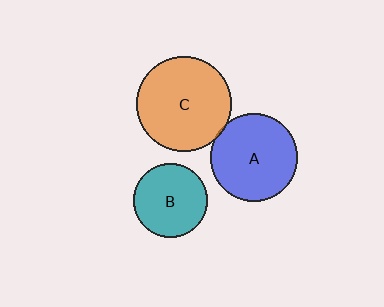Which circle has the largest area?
Circle C (orange).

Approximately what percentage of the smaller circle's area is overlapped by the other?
Approximately 5%.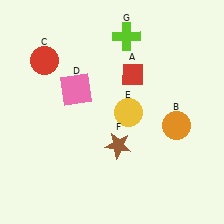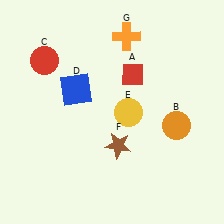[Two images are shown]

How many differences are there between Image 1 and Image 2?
There are 2 differences between the two images.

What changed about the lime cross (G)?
In Image 1, G is lime. In Image 2, it changed to orange.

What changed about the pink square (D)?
In Image 1, D is pink. In Image 2, it changed to blue.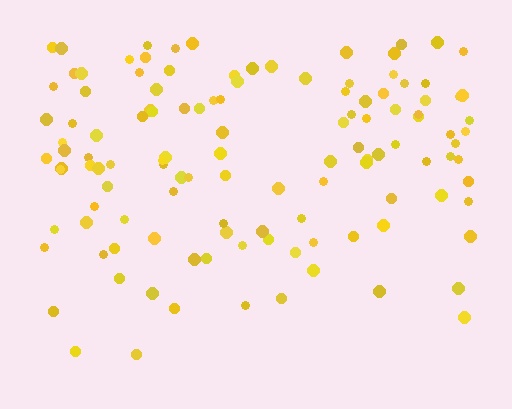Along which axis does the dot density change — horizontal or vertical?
Vertical.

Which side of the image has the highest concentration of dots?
The top.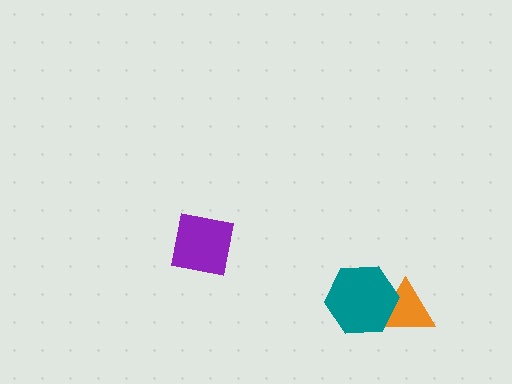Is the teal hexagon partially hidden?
No, no other shape covers it.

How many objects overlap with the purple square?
0 objects overlap with the purple square.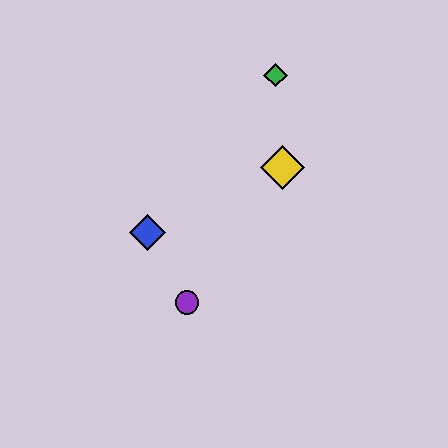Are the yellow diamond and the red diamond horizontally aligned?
Yes, both are at y≈167.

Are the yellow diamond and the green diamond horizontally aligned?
No, the yellow diamond is at y≈167 and the green diamond is at y≈75.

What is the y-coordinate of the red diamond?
The red diamond is at y≈167.